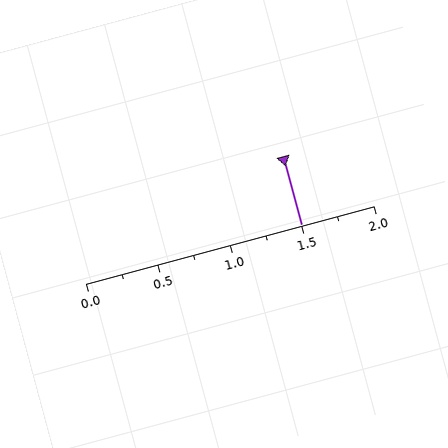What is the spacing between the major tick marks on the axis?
The major ticks are spaced 0.5 apart.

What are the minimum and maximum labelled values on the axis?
The axis runs from 0.0 to 2.0.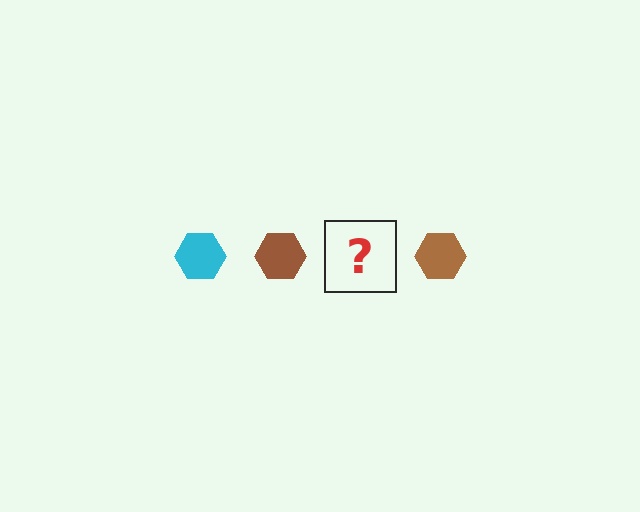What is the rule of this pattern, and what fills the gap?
The rule is that the pattern cycles through cyan, brown hexagons. The gap should be filled with a cyan hexagon.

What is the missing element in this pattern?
The missing element is a cyan hexagon.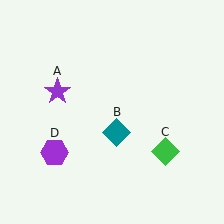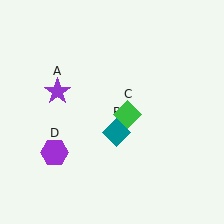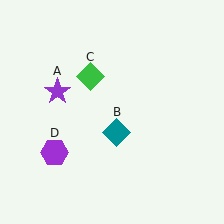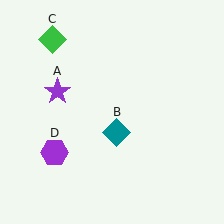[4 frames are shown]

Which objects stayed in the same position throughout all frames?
Purple star (object A) and teal diamond (object B) and purple hexagon (object D) remained stationary.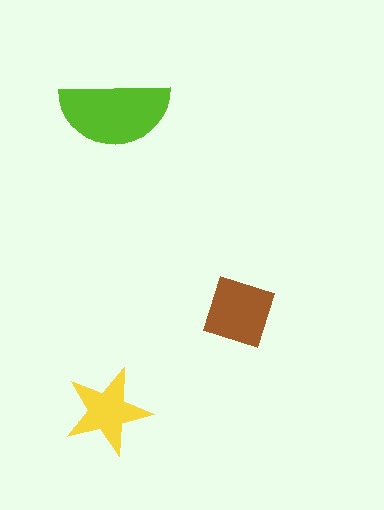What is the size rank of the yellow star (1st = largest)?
3rd.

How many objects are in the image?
There are 3 objects in the image.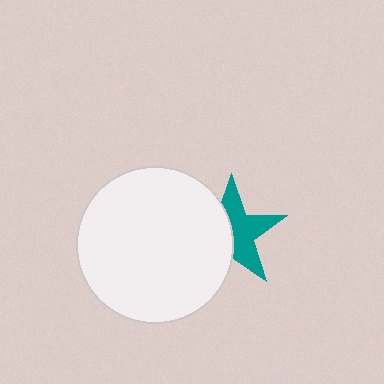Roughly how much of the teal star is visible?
About half of it is visible (roughly 54%).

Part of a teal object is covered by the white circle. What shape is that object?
It is a star.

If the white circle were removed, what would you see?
You would see the complete teal star.